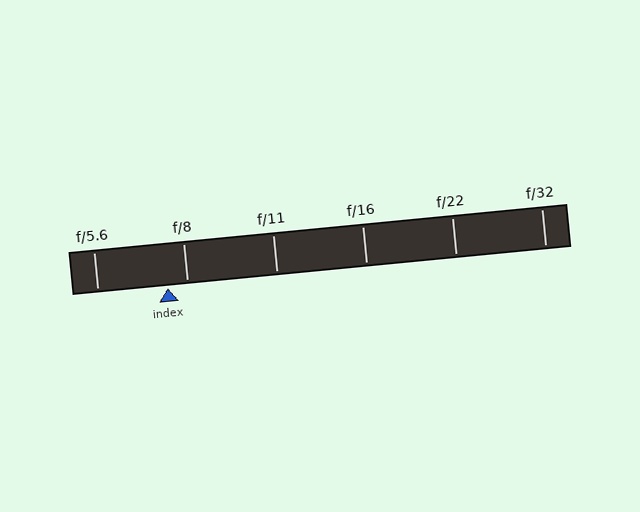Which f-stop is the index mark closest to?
The index mark is closest to f/8.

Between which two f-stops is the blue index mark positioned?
The index mark is between f/5.6 and f/8.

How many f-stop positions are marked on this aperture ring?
There are 6 f-stop positions marked.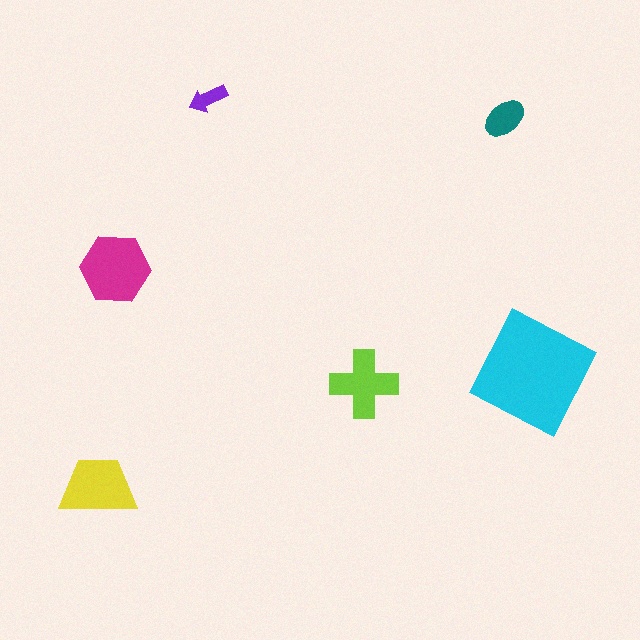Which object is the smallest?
The purple arrow.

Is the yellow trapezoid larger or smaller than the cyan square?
Smaller.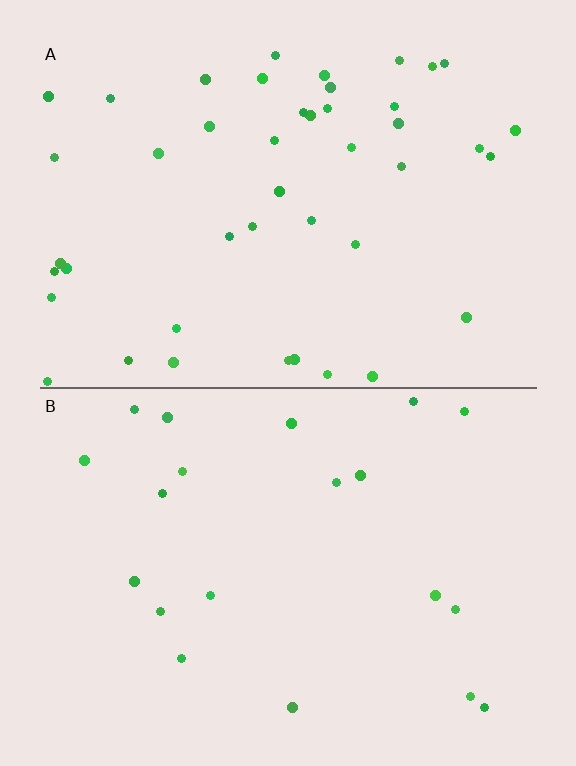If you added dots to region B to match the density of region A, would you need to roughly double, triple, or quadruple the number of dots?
Approximately double.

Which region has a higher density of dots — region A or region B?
A (the top).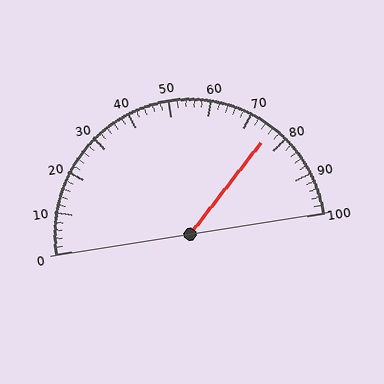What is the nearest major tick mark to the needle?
The nearest major tick mark is 80.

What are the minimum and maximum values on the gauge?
The gauge ranges from 0 to 100.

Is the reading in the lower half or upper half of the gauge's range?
The reading is in the upper half of the range (0 to 100).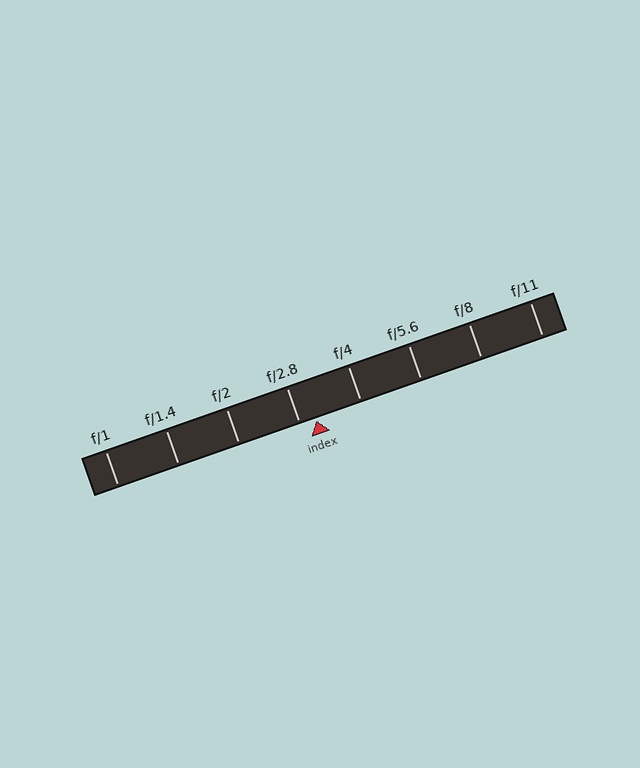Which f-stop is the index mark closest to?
The index mark is closest to f/2.8.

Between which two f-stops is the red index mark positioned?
The index mark is between f/2.8 and f/4.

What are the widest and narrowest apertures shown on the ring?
The widest aperture shown is f/1 and the narrowest is f/11.